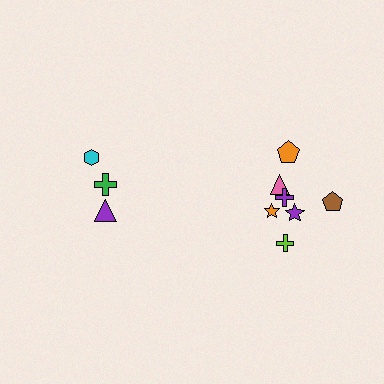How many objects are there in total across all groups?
There are 10 objects.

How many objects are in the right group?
There are 7 objects.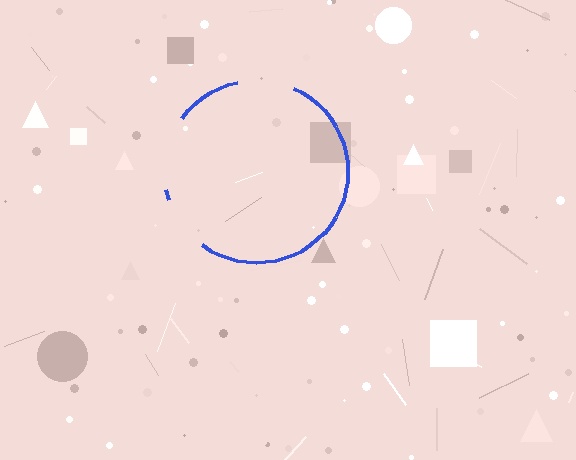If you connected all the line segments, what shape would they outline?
They would outline a circle.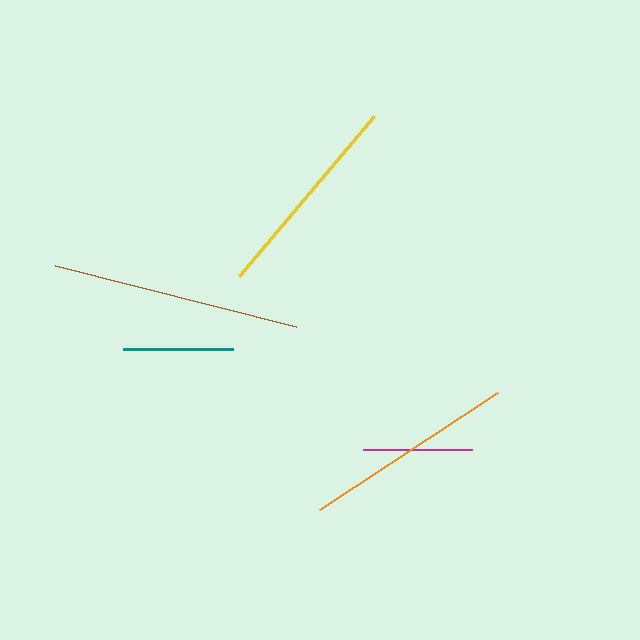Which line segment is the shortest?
The magenta line is the shortest at approximately 109 pixels.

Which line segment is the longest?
The brown line is the longest at approximately 249 pixels.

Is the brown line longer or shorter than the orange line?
The brown line is longer than the orange line.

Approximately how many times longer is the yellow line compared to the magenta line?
The yellow line is approximately 1.9 times the length of the magenta line.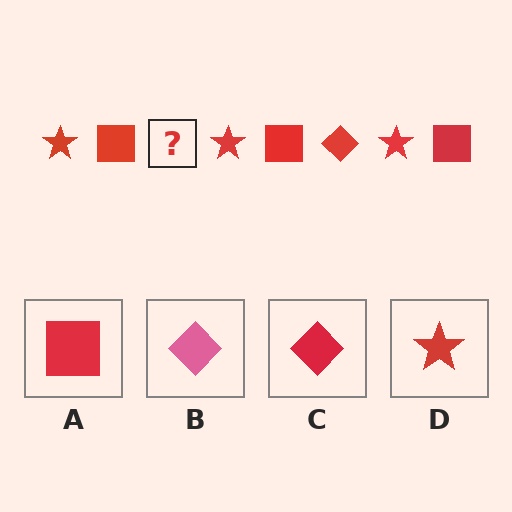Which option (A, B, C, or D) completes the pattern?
C.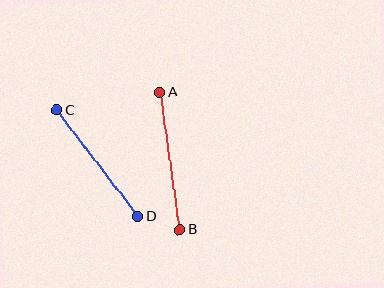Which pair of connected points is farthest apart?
Points A and B are farthest apart.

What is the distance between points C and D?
The distance is approximately 134 pixels.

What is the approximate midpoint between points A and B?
The midpoint is at approximately (170, 161) pixels.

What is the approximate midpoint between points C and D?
The midpoint is at approximately (97, 163) pixels.